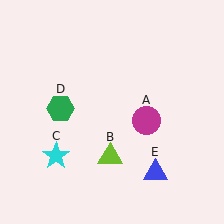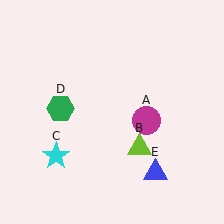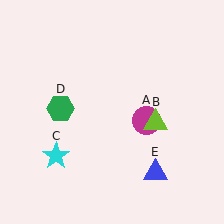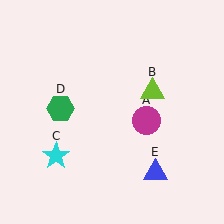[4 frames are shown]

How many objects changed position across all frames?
1 object changed position: lime triangle (object B).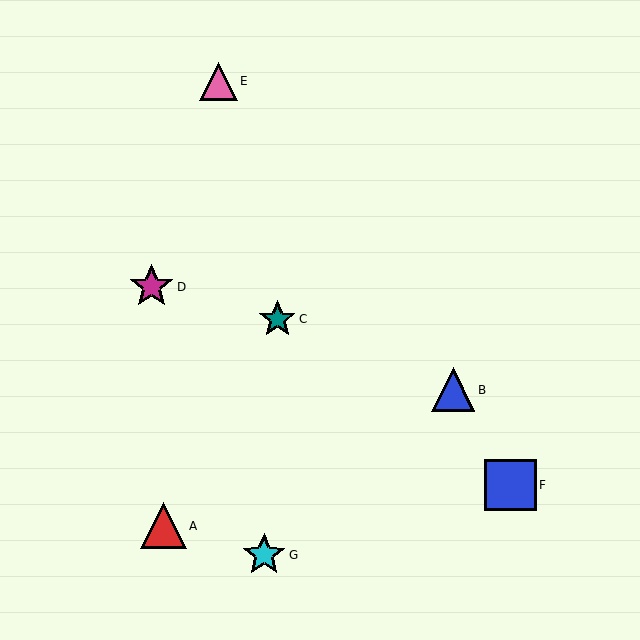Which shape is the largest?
The blue square (labeled F) is the largest.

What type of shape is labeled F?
Shape F is a blue square.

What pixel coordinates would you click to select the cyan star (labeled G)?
Click at (264, 555) to select the cyan star G.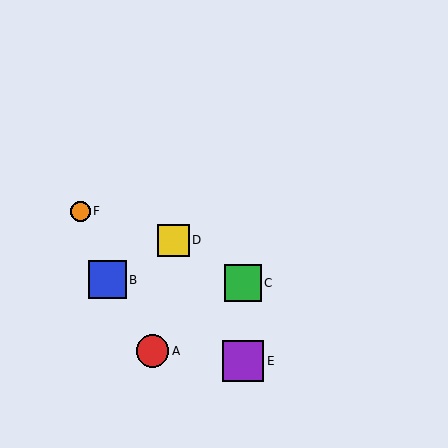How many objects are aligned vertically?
2 objects (C, E) are aligned vertically.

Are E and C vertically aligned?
Yes, both are at x≈243.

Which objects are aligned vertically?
Objects C, E are aligned vertically.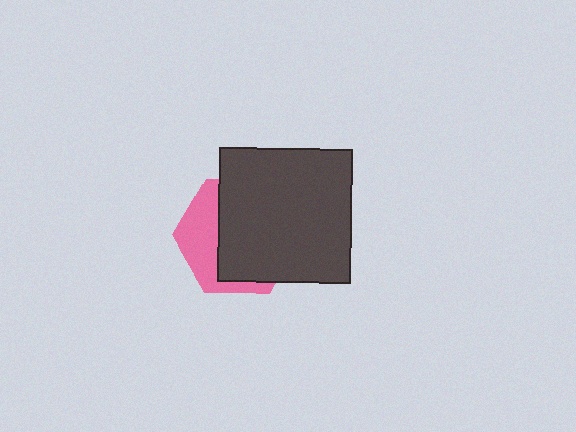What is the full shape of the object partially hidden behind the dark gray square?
The partially hidden object is a pink hexagon.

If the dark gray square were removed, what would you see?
You would see the complete pink hexagon.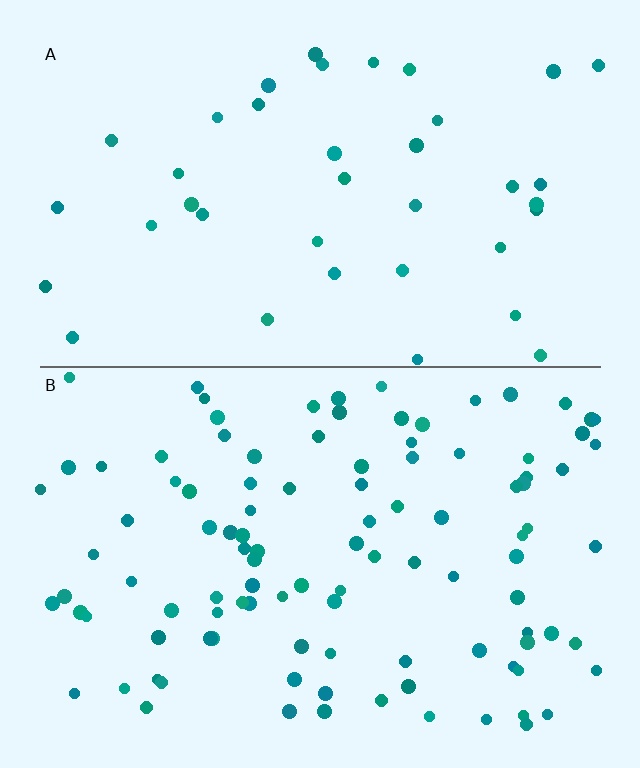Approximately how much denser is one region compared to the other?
Approximately 2.8× — region B over region A.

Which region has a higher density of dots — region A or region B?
B (the bottom).